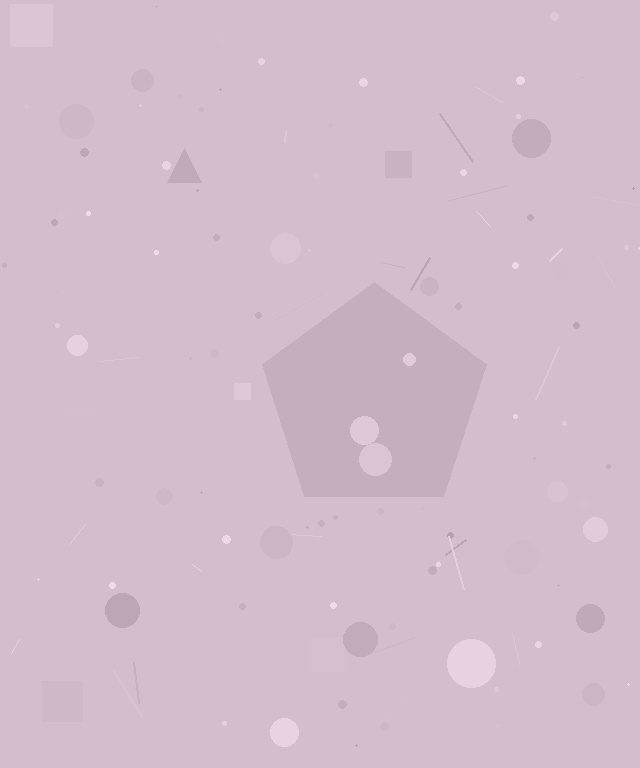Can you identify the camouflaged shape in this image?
The camouflaged shape is a pentagon.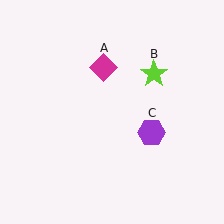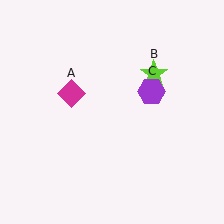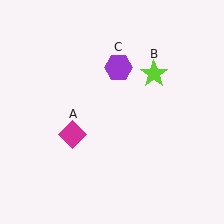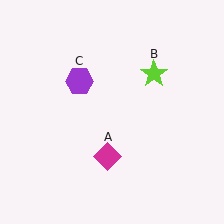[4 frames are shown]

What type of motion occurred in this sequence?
The magenta diamond (object A), purple hexagon (object C) rotated counterclockwise around the center of the scene.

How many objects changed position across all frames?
2 objects changed position: magenta diamond (object A), purple hexagon (object C).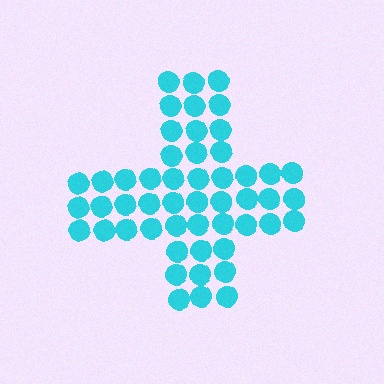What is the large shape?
The large shape is a cross.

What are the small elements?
The small elements are circles.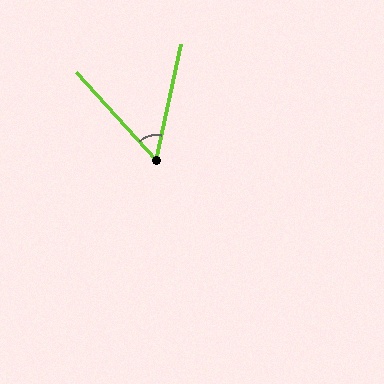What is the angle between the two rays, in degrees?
Approximately 55 degrees.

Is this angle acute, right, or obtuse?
It is acute.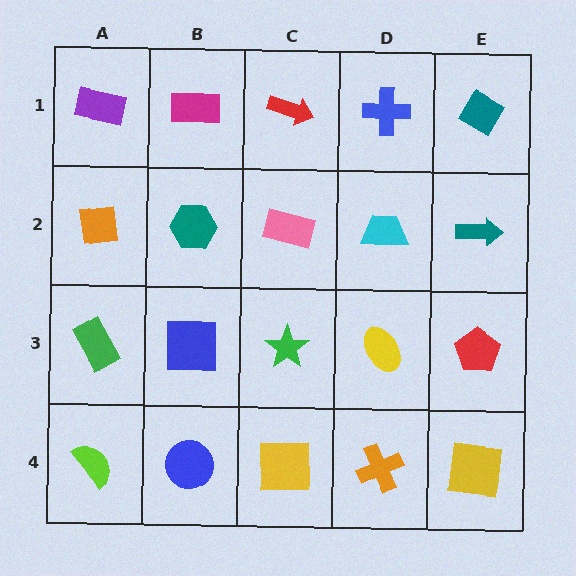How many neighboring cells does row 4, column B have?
3.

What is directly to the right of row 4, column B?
A yellow square.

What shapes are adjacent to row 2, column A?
A purple rectangle (row 1, column A), a green rectangle (row 3, column A), a teal hexagon (row 2, column B).